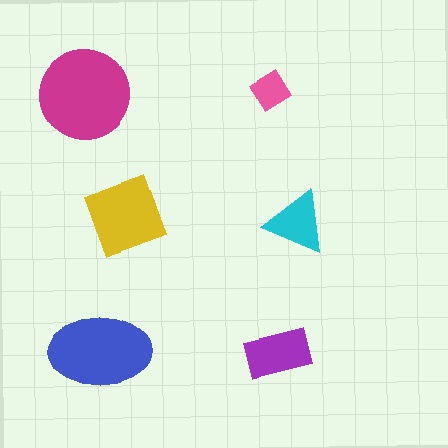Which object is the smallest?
The pink diamond.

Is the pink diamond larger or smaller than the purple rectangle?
Smaller.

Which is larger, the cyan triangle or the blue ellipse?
The blue ellipse.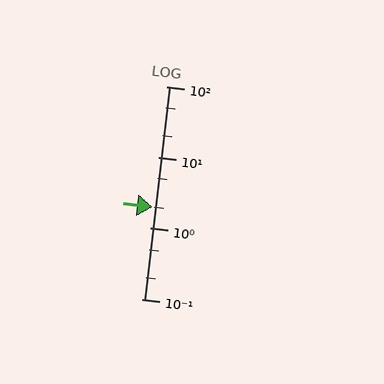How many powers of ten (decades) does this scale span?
The scale spans 3 decades, from 0.1 to 100.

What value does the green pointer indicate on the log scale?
The pointer indicates approximately 2.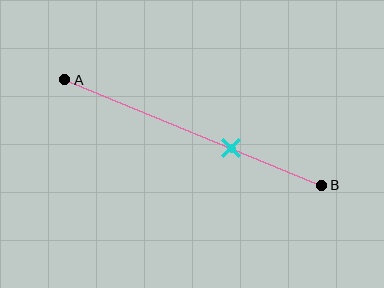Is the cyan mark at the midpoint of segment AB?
No, the mark is at about 65% from A, not at the 50% midpoint.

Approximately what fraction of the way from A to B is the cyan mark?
The cyan mark is approximately 65% of the way from A to B.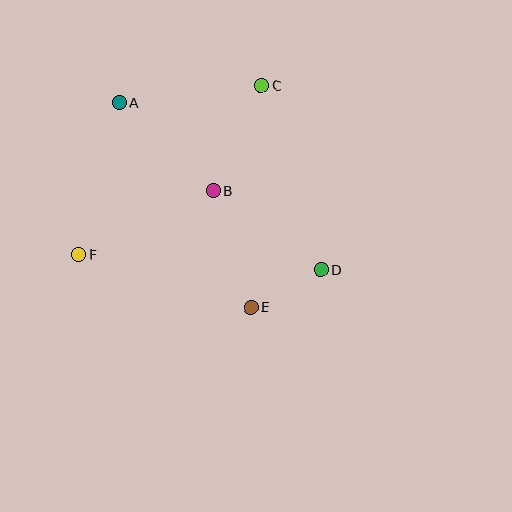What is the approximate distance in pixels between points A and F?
The distance between A and F is approximately 158 pixels.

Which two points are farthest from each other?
Points A and D are farthest from each other.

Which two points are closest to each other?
Points D and E are closest to each other.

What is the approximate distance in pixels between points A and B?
The distance between A and B is approximately 129 pixels.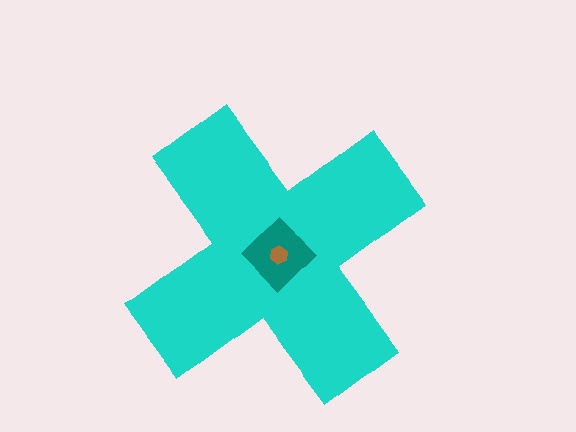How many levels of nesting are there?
3.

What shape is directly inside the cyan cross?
The teal diamond.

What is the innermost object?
The brown hexagon.